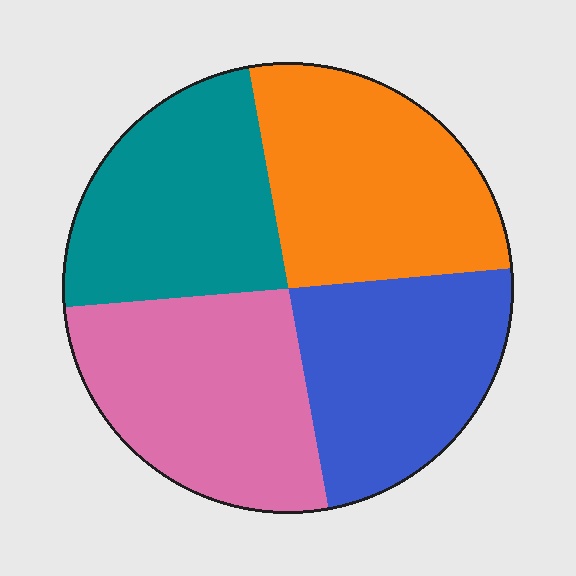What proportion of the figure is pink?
Pink covers 27% of the figure.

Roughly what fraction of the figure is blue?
Blue covers roughly 25% of the figure.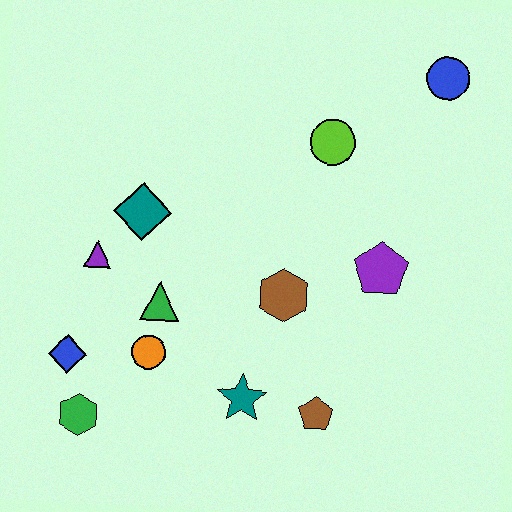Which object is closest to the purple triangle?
The teal diamond is closest to the purple triangle.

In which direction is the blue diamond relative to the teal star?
The blue diamond is to the left of the teal star.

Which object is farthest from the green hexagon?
The blue circle is farthest from the green hexagon.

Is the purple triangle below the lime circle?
Yes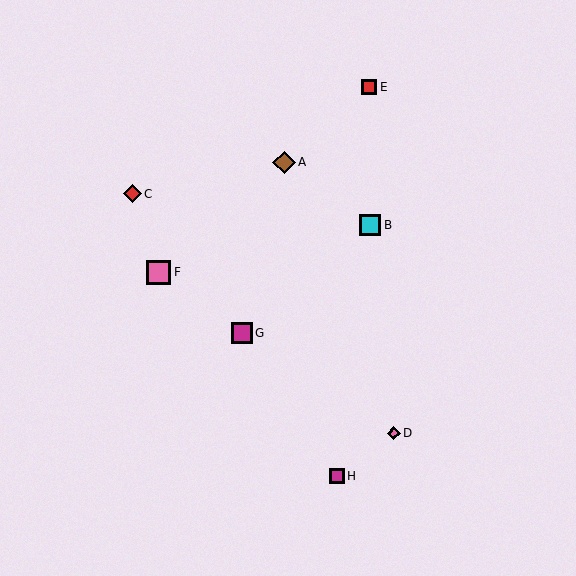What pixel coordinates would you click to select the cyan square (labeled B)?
Click at (370, 225) to select the cyan square B.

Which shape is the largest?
The pink square (labeled F) is the largest.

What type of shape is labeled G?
Shape G is a magenta square.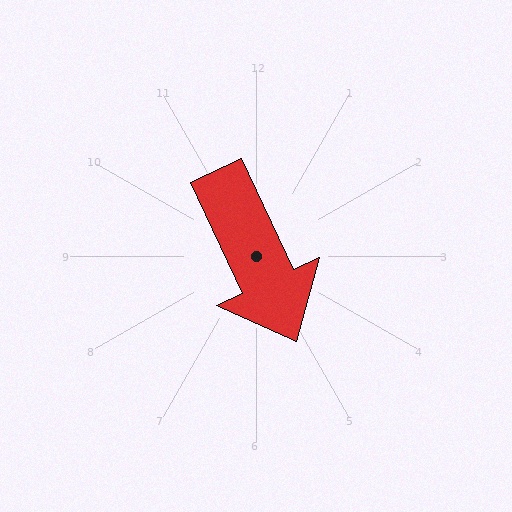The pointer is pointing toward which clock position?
Roughly 5 o'clock.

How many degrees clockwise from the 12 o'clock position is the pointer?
Approximately 155 degrees.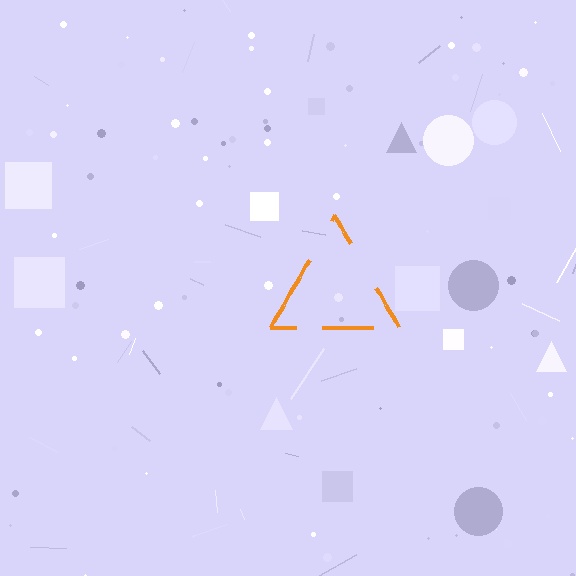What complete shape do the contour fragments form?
The contour fragments form a triangle.